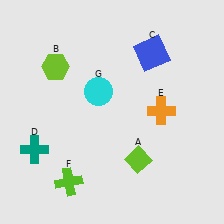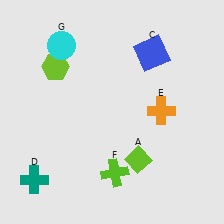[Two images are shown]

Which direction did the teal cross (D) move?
The teal cross (D) moved down.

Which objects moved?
The objects that moved are: the teal cross (D), the lime cross (F), the cyan circle (G).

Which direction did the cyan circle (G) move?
The cyan circle (G) moved up.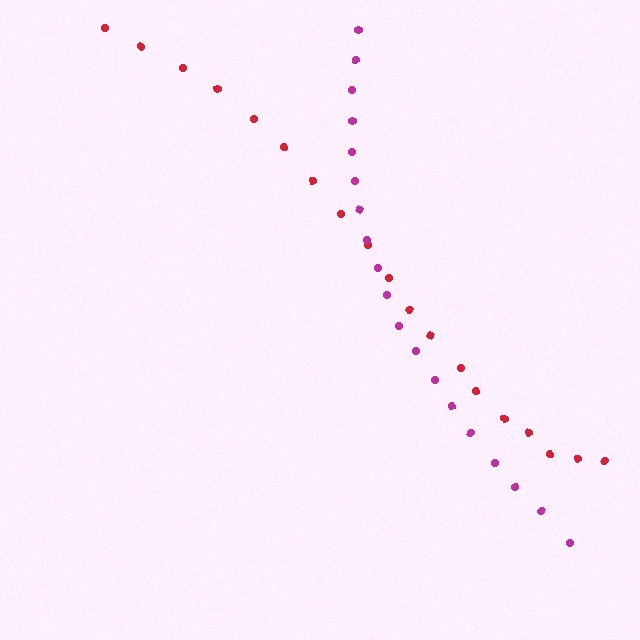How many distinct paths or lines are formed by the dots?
There are 2 distinct paths.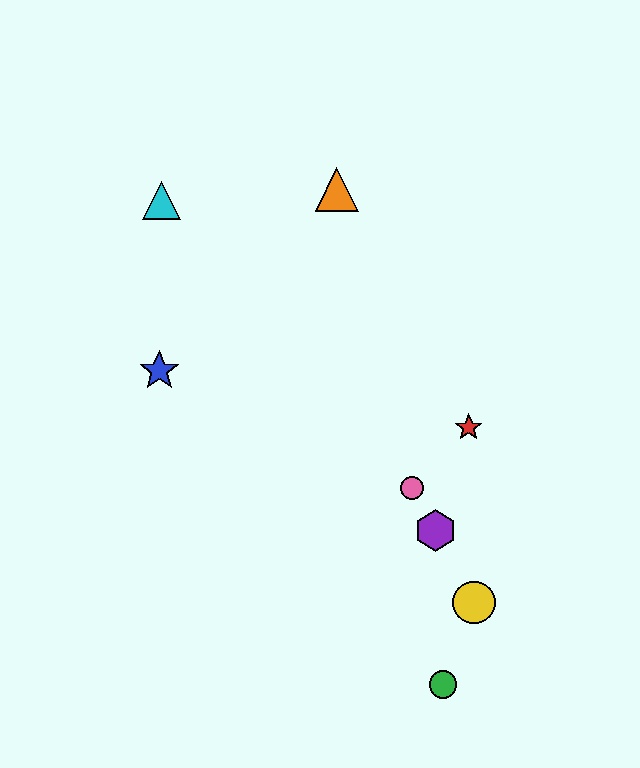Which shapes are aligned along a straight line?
The yellow circle, the purple hexagon, the pink circle are aligned along a straight line.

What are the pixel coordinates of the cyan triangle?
The cyan triangle is at (162, 200).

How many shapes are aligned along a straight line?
3 shapes (the yellow circle, the purple hexagon, the pink circle) are aligned along a straight line.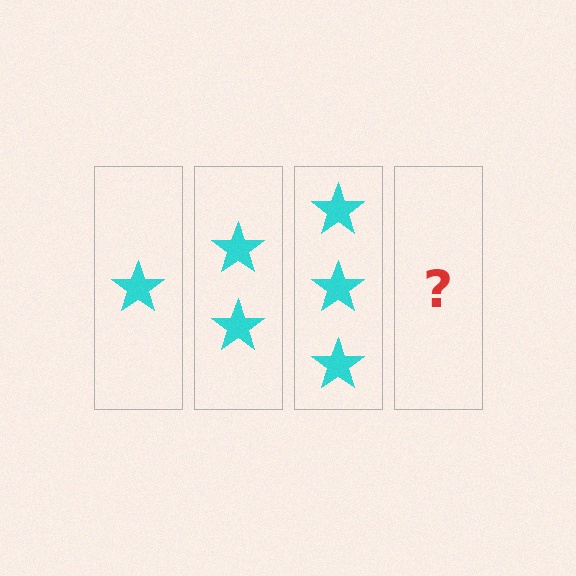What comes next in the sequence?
The next element should be 4 stars.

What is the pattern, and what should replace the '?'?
The pattern is that each step adds one more star. The '?' should be 4 stars.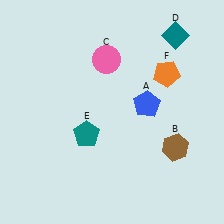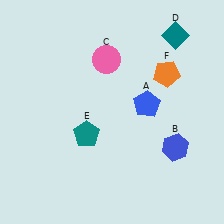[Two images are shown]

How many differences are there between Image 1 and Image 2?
There is 1 difference between the two images.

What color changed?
The hexagon (B) changed from brown in Image 1 to blue in Image 2.